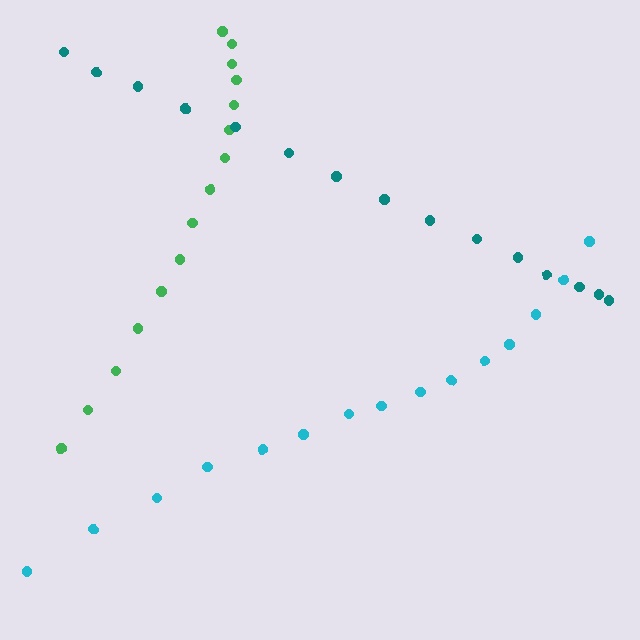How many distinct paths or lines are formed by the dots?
There are 3 distinct paths.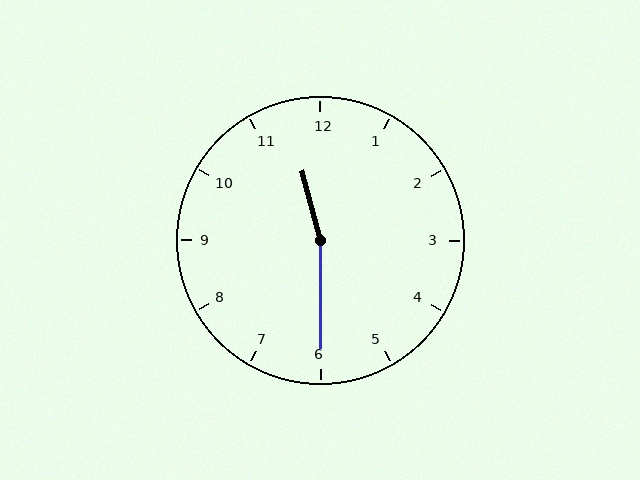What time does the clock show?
11:30.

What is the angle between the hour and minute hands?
Approximately 165 degrees.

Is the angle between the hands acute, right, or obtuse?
It is obtuse.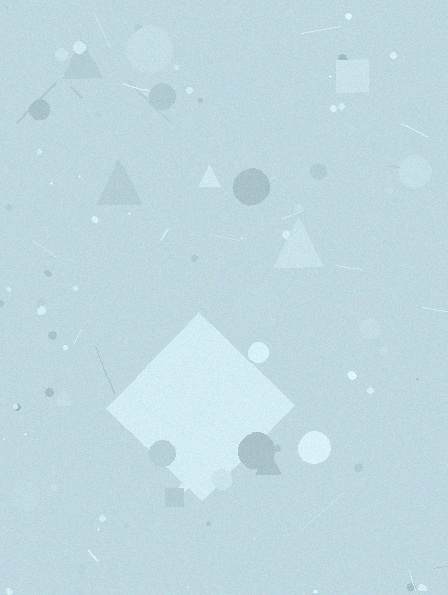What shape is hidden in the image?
A diamond is hidden in the image.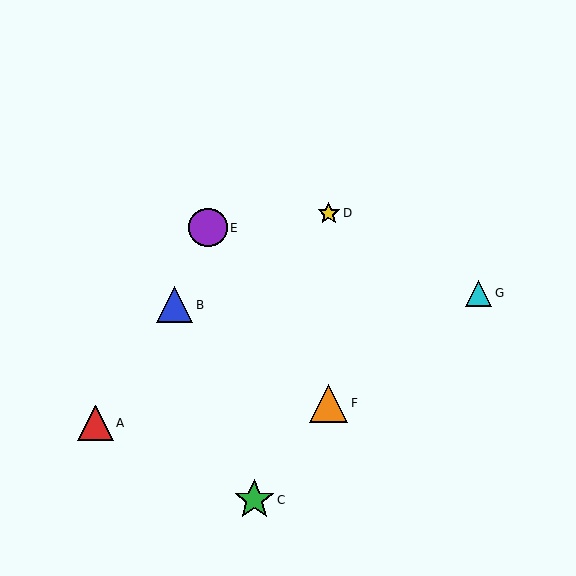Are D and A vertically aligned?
No, D is at x≈329 and A is at x≈95.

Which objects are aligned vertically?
Objects D, F are aligned vertically.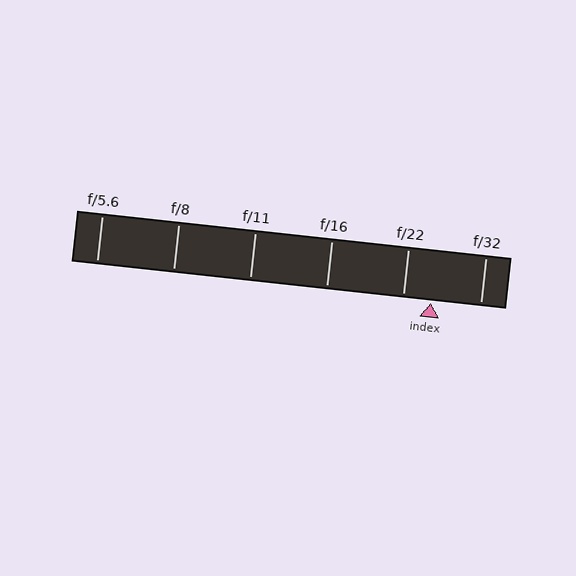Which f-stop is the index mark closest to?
The index mark is closest to f/22.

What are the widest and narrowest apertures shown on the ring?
The widest aperture shown is f/5.6 and the narrowest is f/32.